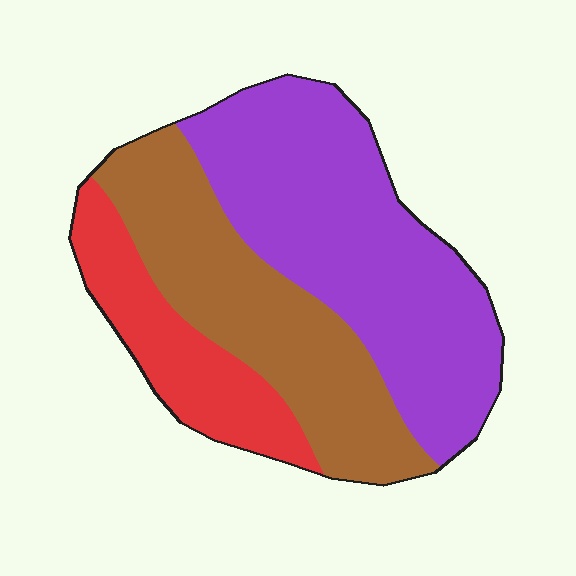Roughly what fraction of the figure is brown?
Brown covers 34% of the figure.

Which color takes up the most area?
Purple, at roughly 45%.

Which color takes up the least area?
Red, at roughly 20%.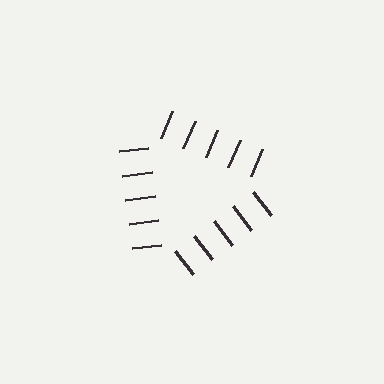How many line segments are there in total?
15 — 5 along each of the 3 edges.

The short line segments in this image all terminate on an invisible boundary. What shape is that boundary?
An illusory triangle — the line segments terminate on its edges but no continuous stroke is drawn.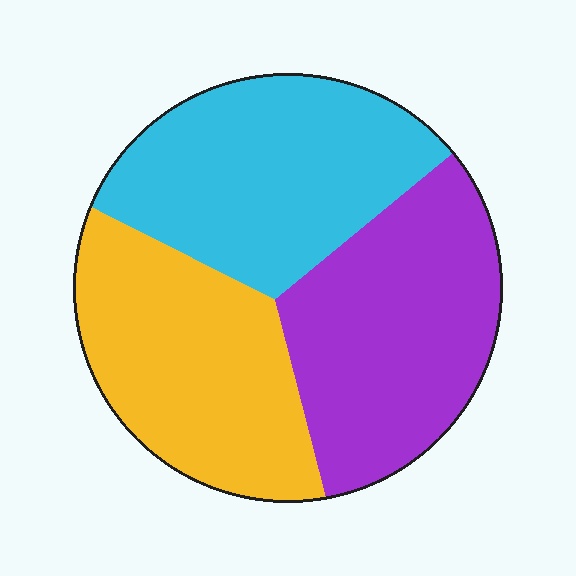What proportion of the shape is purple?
Purple covers 34% of the shape.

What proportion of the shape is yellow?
Yellow covers 32% of the shape.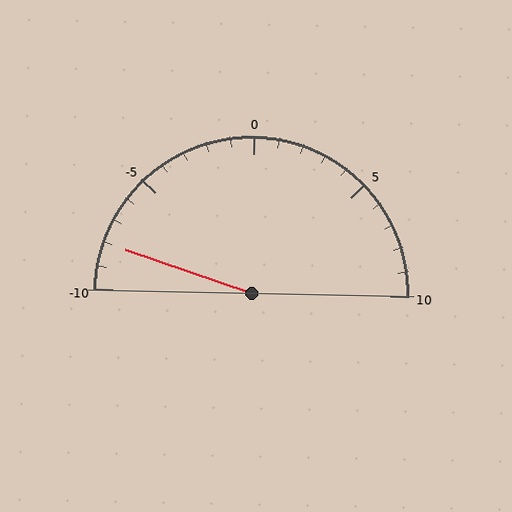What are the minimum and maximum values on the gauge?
The gauge ranges from -10 to 10.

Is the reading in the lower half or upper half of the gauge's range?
The reading is in the lower half of the range (-10 to 10).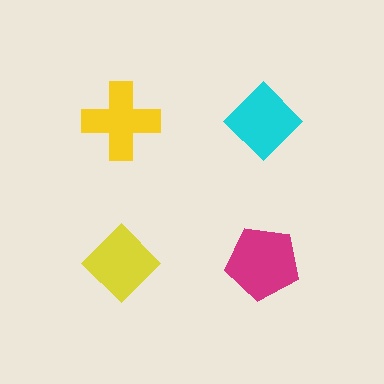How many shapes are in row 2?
2 shapes.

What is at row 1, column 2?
A cyan diamond.